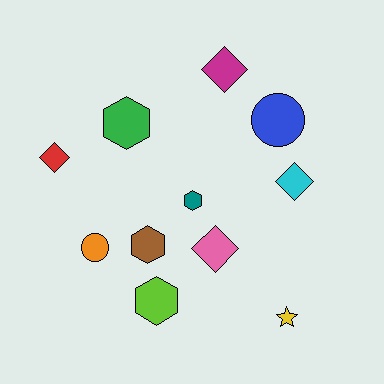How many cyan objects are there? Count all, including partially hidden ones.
There is 1 cyan object.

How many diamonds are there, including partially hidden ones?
There are 4 diamonds.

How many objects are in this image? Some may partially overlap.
There are 11 objects.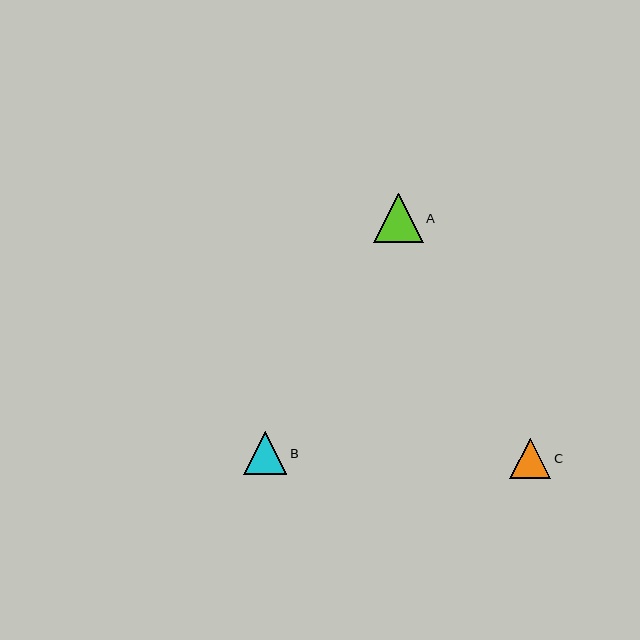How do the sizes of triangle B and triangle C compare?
Triangle B and triangle C are approximately the same size.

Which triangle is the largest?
Triangle A is the largest with a size of approximately 49 pixels.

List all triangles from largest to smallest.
From largest to smallest: A, B, C.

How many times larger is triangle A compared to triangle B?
Triangle A is approximately 1.1 times the size of triangle B.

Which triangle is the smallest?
Triangle C is the smallest with a size of approximately 41 pixels.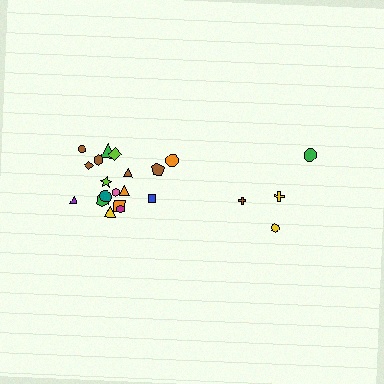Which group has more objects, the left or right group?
The left group.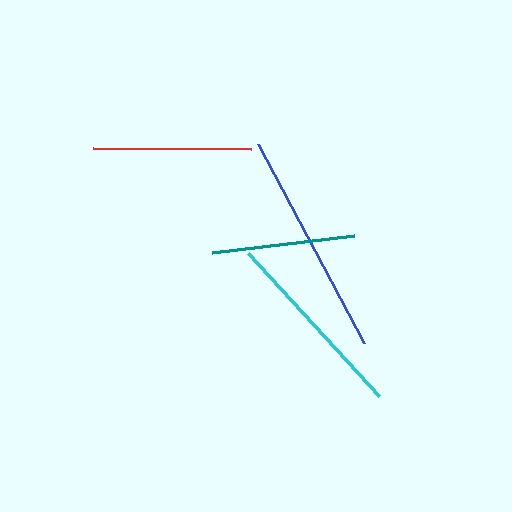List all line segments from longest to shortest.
From longest to shortest: blue, cyan, red, teal.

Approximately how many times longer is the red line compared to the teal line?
The red line is approximately 1.1 times the length of the teal line.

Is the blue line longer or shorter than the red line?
The blue line is longer than the red line.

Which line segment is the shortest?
The teal line is the shortest at approximately 143 pixels.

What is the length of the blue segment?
The blue segment is approximately 225 pixels long.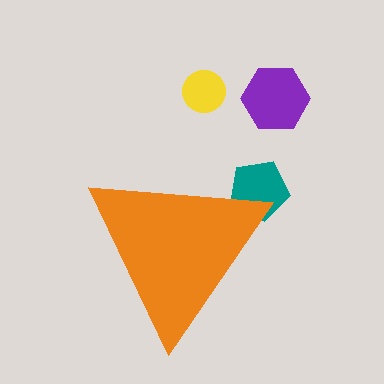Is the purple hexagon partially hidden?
No, the purple hexagon is fully visible.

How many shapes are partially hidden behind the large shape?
1 shape is partially hidden.